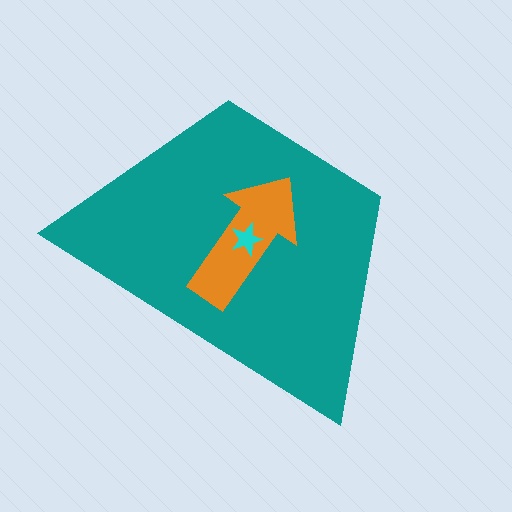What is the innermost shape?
The cyan star.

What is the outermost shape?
The teal trapezoid.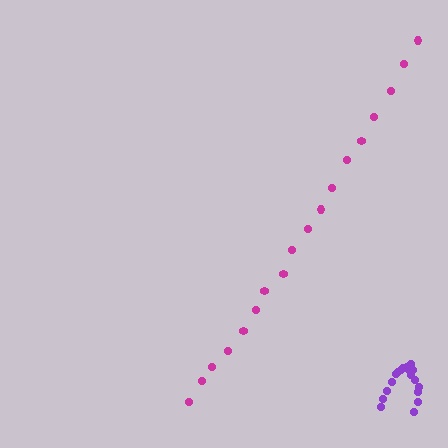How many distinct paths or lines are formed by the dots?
There are 2 distinct paths.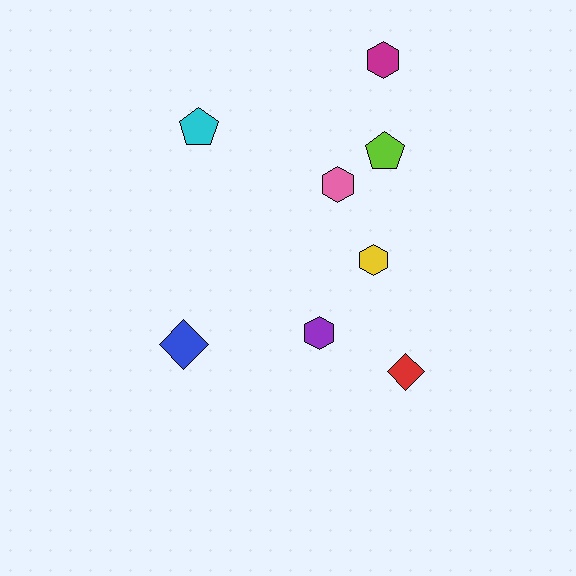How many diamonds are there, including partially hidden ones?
There are 2 diamonds.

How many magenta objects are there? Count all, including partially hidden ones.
There is 1 magenta object.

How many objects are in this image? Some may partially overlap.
There are 8 objects.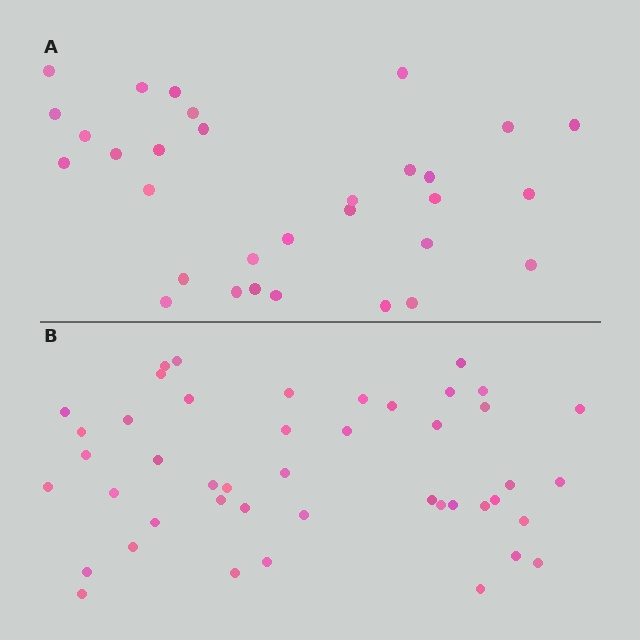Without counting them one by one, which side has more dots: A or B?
Region B (the bottom region) has more dots.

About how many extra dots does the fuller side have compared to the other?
Region B has approximately 15 more dots than region A.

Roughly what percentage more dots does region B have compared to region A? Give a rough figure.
About 45% more.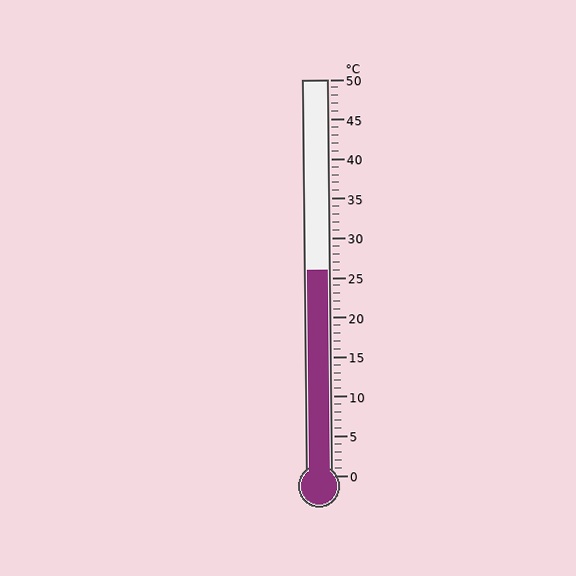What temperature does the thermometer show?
The thermometer shows approximately 26°C.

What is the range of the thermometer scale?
The thermometer scale ranges from 0°C to 50°C.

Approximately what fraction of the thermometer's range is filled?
The thermometer is filled to approximately 50% of its range.